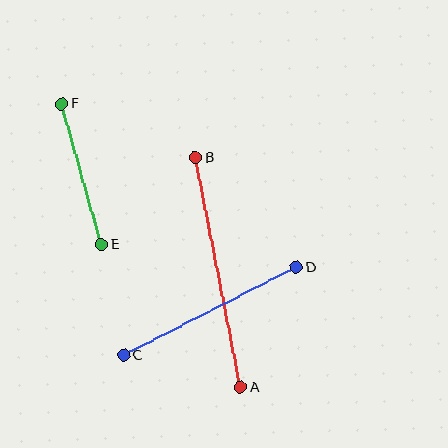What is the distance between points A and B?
The distance is approximately 234 pixels.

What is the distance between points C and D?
The distance is approximately 193 pixels.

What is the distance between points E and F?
The distance is approximately 146 pixels.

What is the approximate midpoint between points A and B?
The midpoint is at approximately (218, 272) pixels.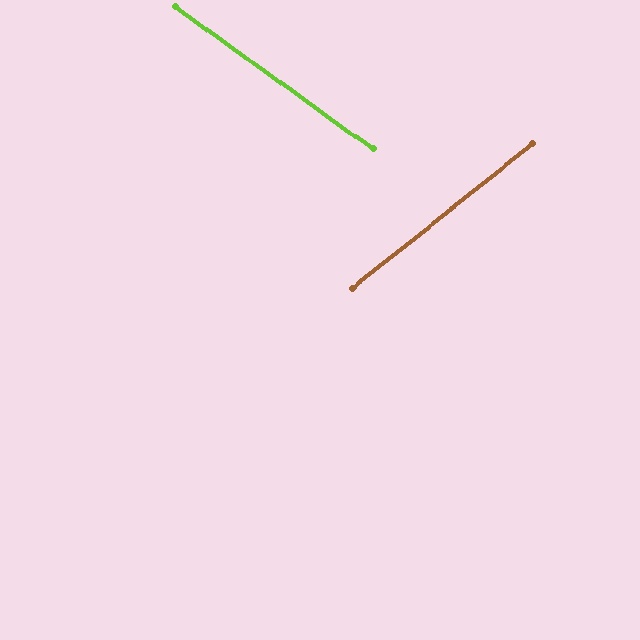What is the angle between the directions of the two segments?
Approximately 74 degrees.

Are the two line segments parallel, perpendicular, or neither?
Neither parallel nor perpendicular — they differ by about 74°.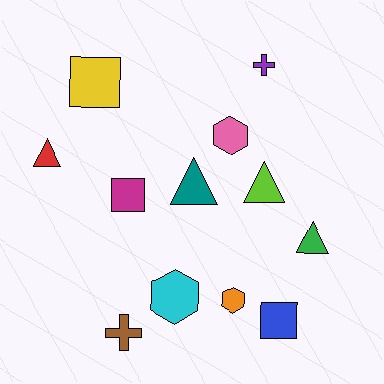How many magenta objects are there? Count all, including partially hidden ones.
There is 1 magenta object.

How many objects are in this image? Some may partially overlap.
There are 12 objects.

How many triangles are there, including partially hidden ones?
There are 4 triangles.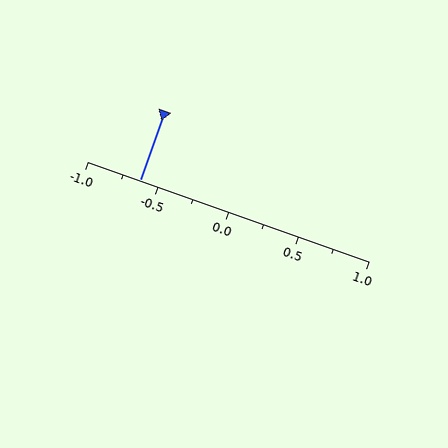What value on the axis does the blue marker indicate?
The marker indicates approximately -0.62.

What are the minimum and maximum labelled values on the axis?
The axis runs from -1.0 to 1.0.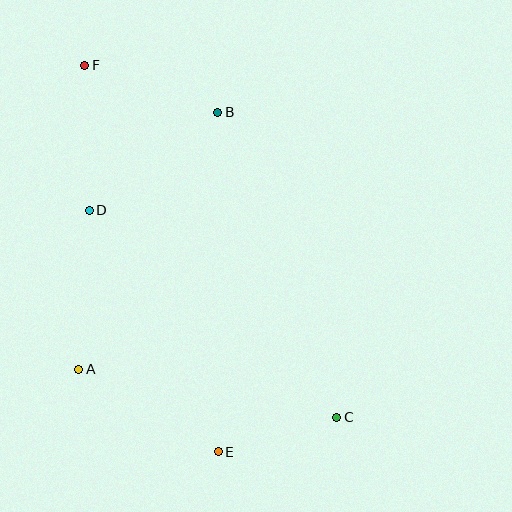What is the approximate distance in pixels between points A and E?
The distance between A and E is approximately 162 pixels.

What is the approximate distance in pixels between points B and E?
The distance between B and E is approximately 339 pixels.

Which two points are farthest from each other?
Points C and F are farthest from each other.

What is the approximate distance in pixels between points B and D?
The distance between B and D is approximately 161 pixels.